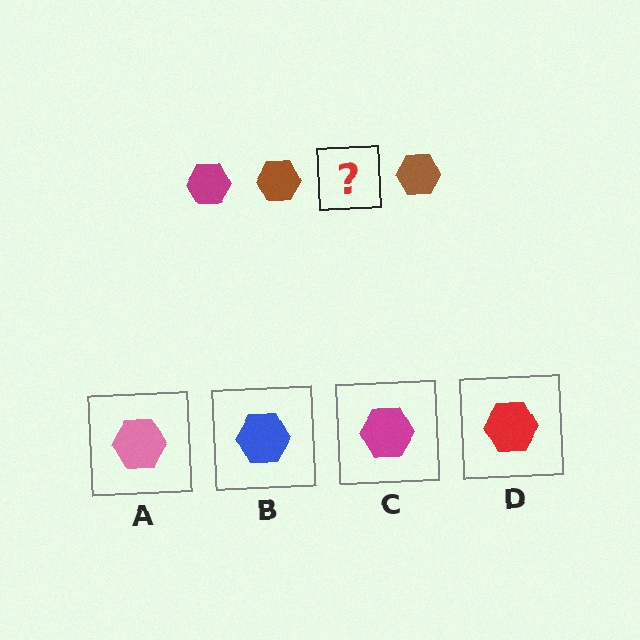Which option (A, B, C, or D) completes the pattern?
C.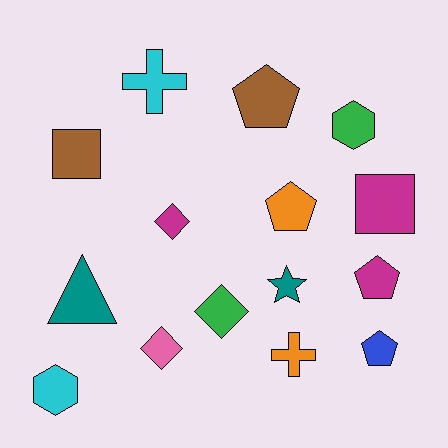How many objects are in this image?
There are 15 objects.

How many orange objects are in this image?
There are 2 orange objects.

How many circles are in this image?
There are no circles.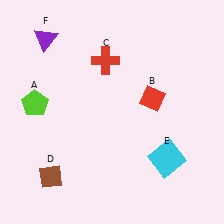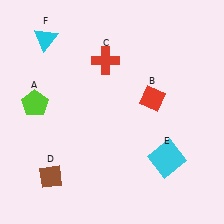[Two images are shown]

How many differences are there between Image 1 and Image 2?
There is 1 difference between the two images.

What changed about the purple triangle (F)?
In Image 1, F is purple. In Image 2, it changed to cyan.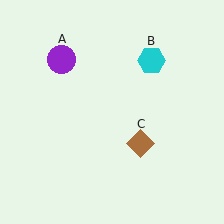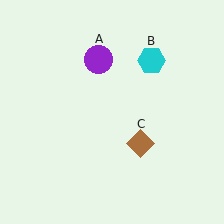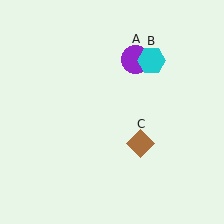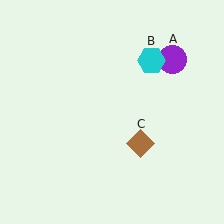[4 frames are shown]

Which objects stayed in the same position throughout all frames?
Cyan hexagon (object B) and brown diamond (object C) remained stationary.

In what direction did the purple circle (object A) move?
The purple circle (object A) moved right.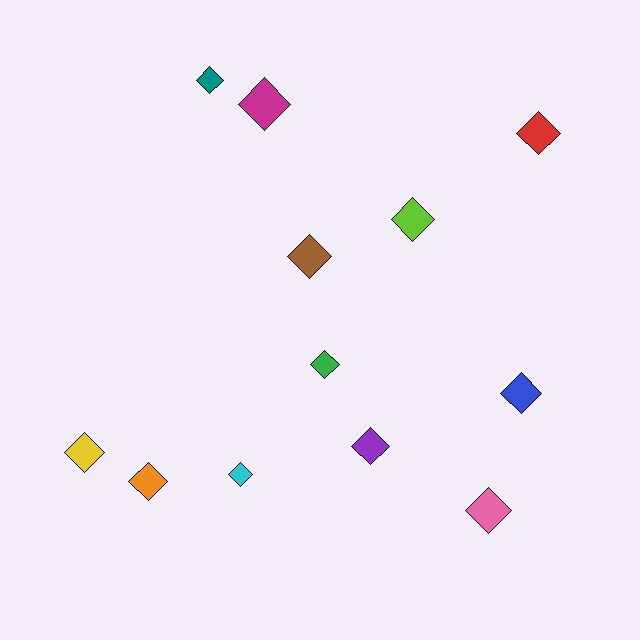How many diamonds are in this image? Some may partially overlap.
There are 12 diamonds.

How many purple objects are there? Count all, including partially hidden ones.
There is 1 purple object.